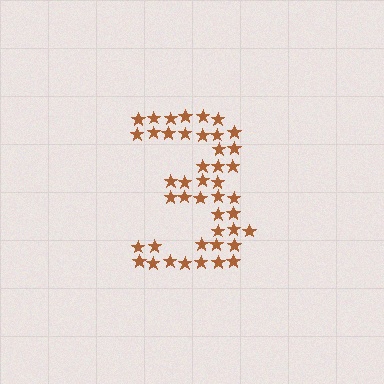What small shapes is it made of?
It is made of small stars.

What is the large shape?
The large shape is the digit 3.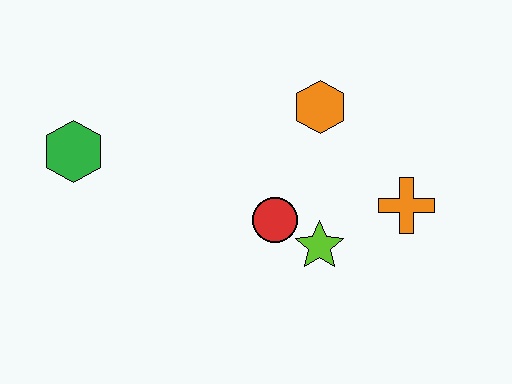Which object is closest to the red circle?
The lime star is closest to the red circle.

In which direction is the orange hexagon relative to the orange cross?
The orange hexagon is above the orange cross.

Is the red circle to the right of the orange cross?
No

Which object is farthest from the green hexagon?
The orange cross is farthest from the green hexagon.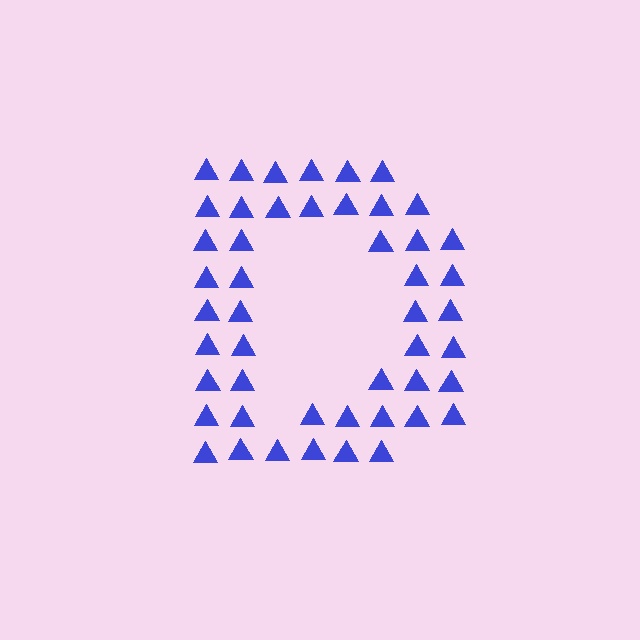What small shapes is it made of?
It is made of small triangles.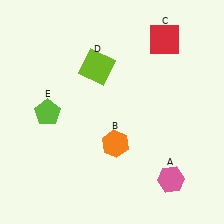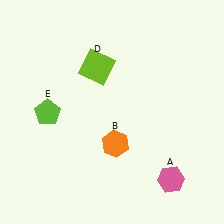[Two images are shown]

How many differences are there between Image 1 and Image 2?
There is 1 difference between the two images.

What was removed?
The red square (C) was removed in Image 2.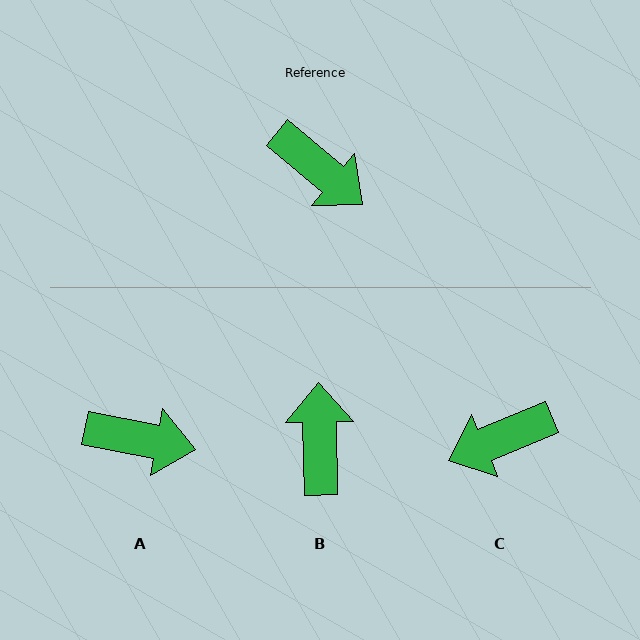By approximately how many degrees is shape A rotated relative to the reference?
Approximately 29 degrees counter-clockwise.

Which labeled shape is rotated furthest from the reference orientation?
B, about 131 degrees away.